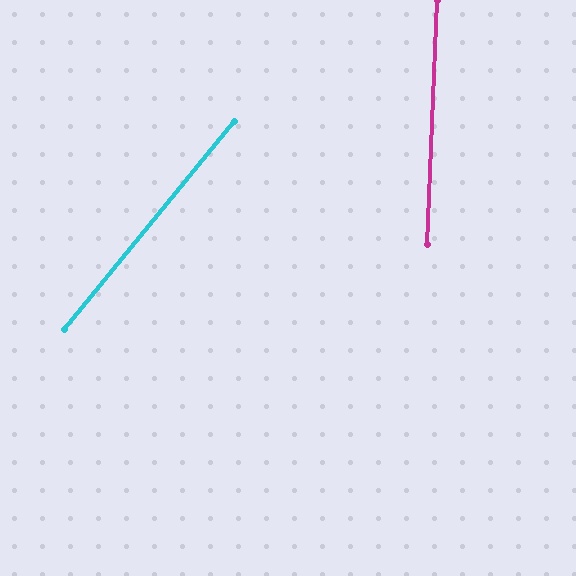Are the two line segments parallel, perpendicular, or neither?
Neither parallel nor perpendicular — they differ by about 37°.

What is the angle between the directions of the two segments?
Approximately 37 degrees.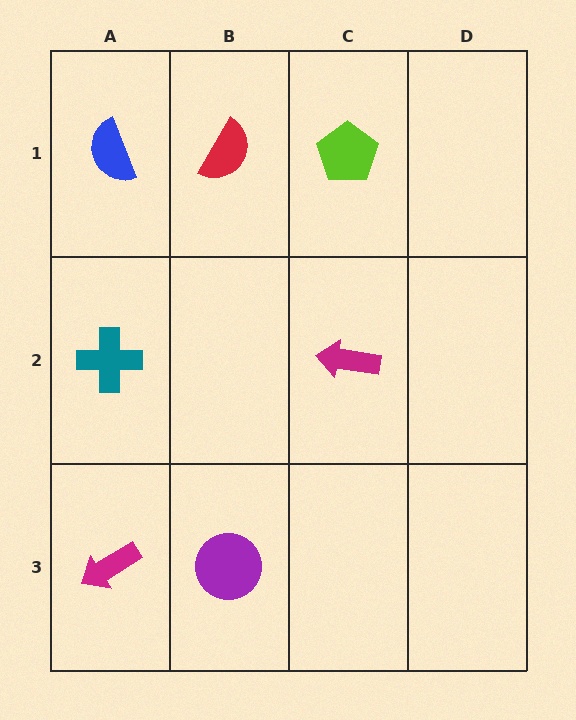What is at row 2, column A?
A teal cross.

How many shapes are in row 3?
2 shapes.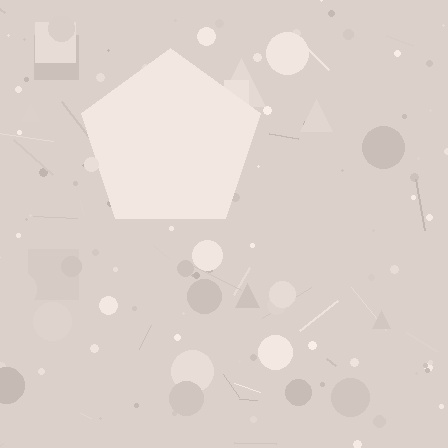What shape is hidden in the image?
A pentagon is hidden in the image.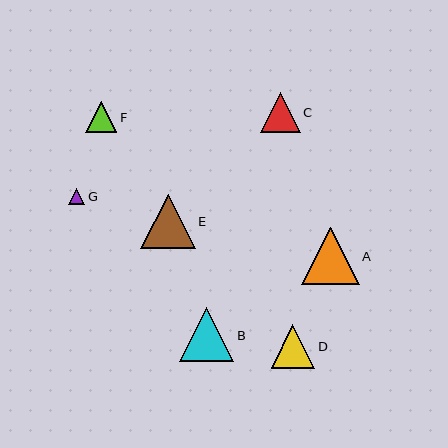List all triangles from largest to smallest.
From largest to smallest: A, E, B, D, C, F, G.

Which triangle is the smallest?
Triangle G is the smallest with a size of approximately 16 pixels.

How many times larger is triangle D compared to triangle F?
Triangle D is approximately 1.4 times the size of triangle F.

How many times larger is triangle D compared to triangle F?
Triangle D is approximately 1.4 times the size of triangle F.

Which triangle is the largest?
Triangle A is the largest with a size of approximately 57 pixels.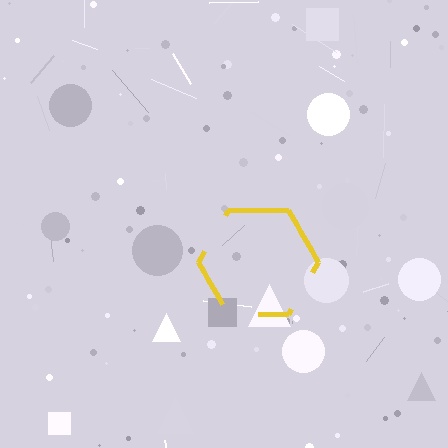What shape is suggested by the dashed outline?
The dashed outline suggests a hexagon.